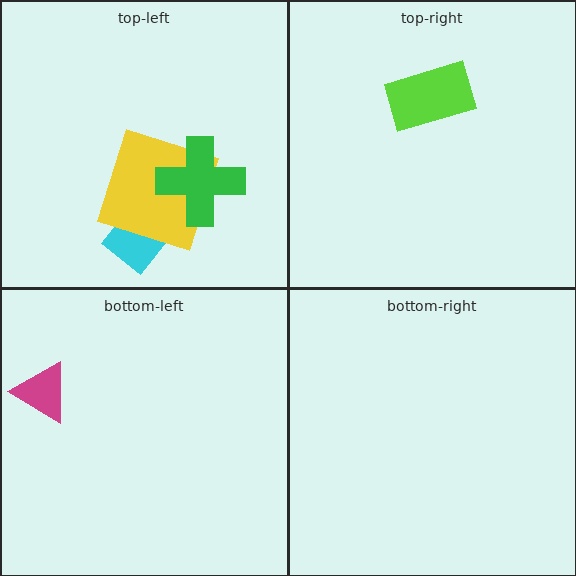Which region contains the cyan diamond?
The top-left region.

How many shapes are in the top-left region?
3.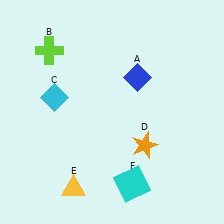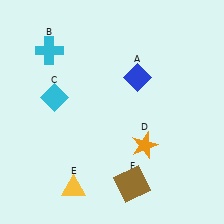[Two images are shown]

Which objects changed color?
B changed from lime to cyan. F changed from cyan to brown.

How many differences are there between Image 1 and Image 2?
There are 2 differences between the two images.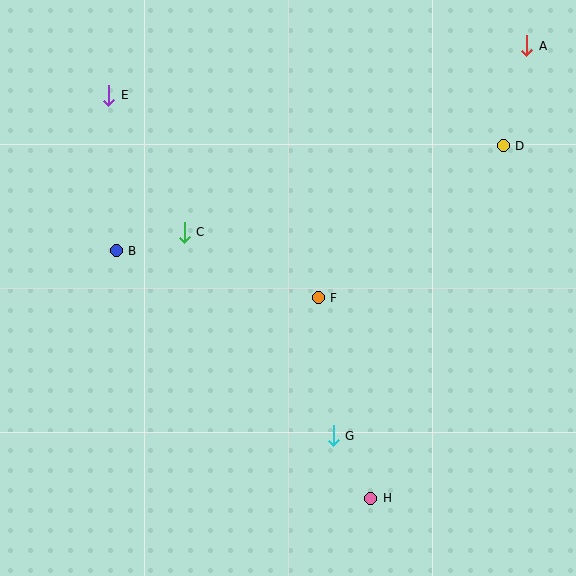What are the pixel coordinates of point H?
Point H is at (371, 498).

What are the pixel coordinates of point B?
Point B is at (116, 251).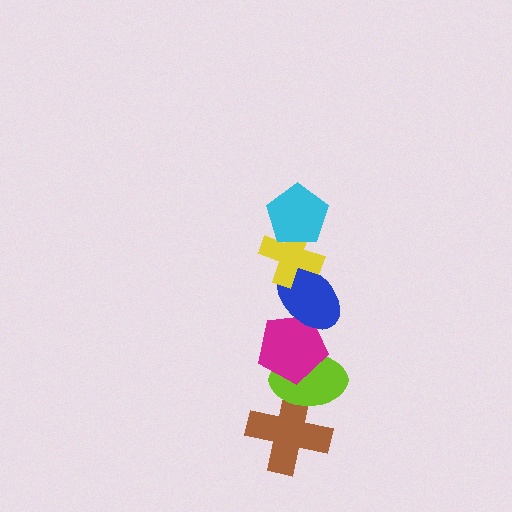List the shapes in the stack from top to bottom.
From top to bottom: the cyan pentagon, the yellow cross, the blue ellipse, the magenta pentagon, the lime ellipse, the brown cross.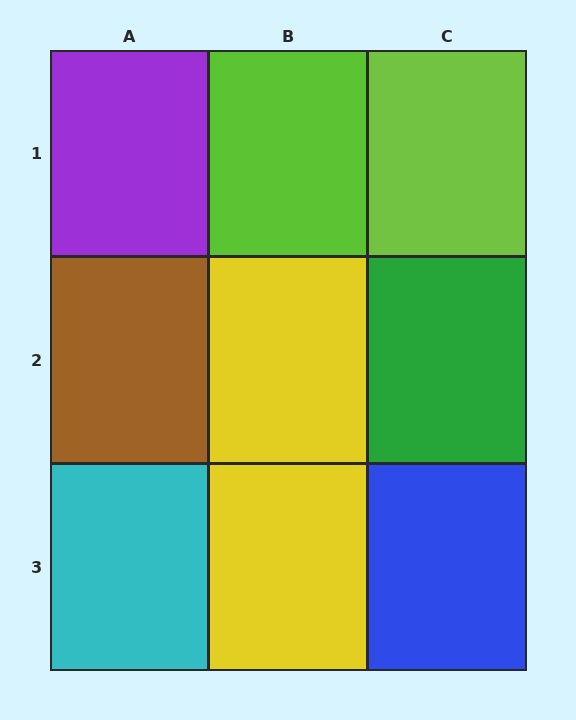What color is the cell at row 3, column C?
Blue.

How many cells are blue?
1 cell is blue.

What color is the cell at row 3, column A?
Cyan.